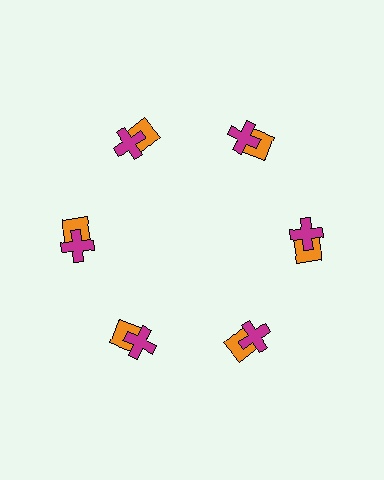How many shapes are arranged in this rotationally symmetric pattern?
There are 12 shapes, arranged in 6 groups of 2.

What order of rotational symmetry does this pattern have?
This pattern has 6-fold rotational symmetry.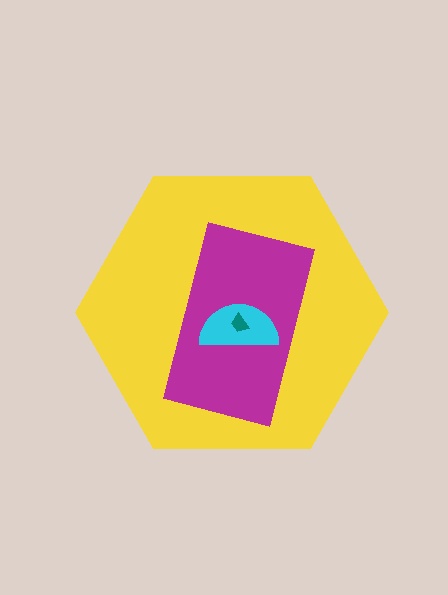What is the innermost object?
The teal trapezoid.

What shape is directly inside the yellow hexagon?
The magenta rectangle.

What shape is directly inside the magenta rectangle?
The cyan semicircle.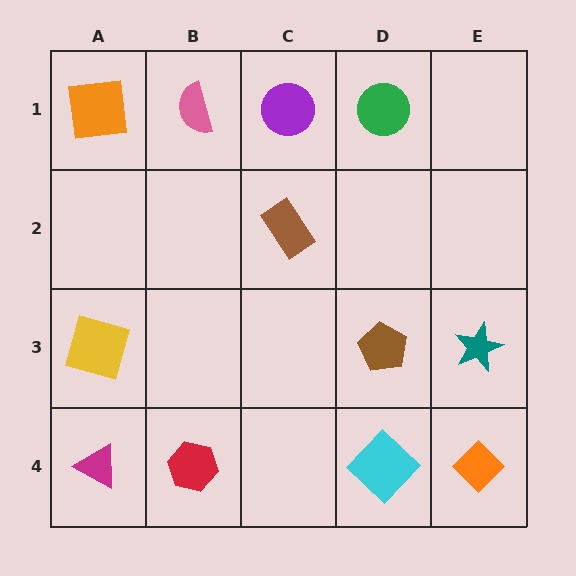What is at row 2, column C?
A brown rectangle.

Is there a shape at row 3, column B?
No, that cell is empty.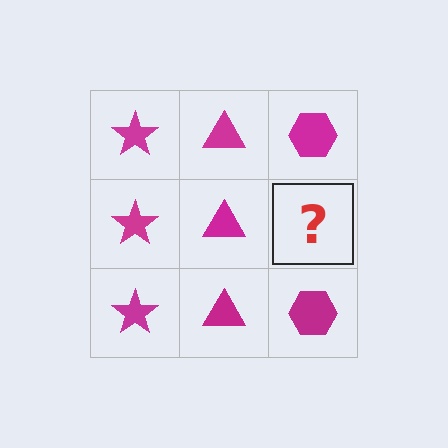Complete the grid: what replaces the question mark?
The question mark should be replaced with a magenta hexagon.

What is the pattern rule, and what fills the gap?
The rule is that each column has a consistent shape. The gap should be filled with a magenta hexagon.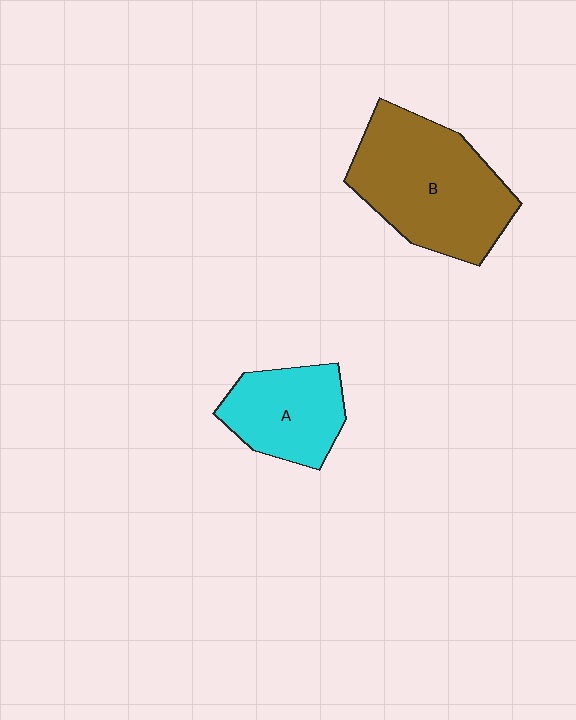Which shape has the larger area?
Shape B (brown).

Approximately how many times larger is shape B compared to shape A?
Approximately 1.7 times.